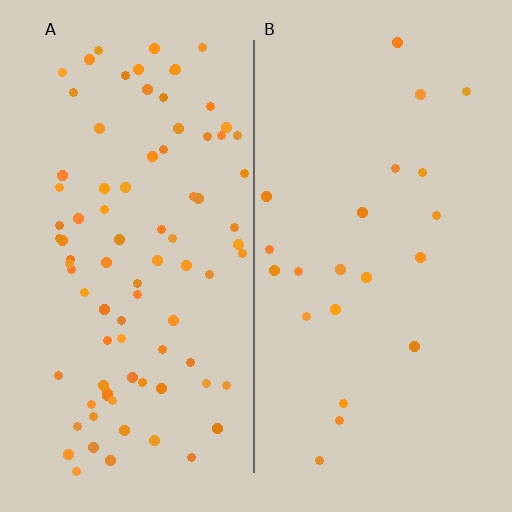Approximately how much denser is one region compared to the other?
Approximately 3.9× — region A over region B.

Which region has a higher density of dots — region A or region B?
A (the left).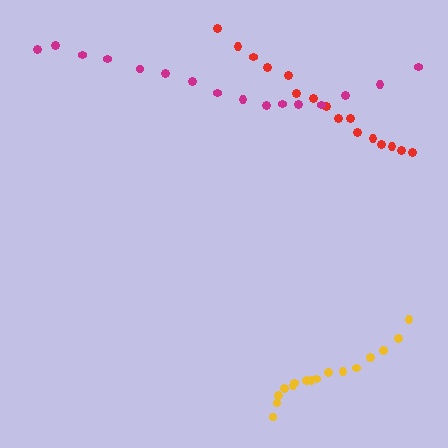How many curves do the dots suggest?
There are 3 distinct paths.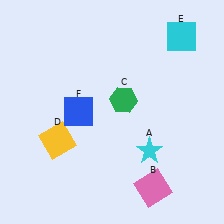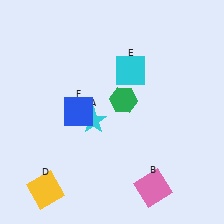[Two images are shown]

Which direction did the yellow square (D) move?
The yellow square (D) moved down.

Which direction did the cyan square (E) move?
The cyan square (E) moved left.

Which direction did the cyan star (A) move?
The cyan star (A) moved left.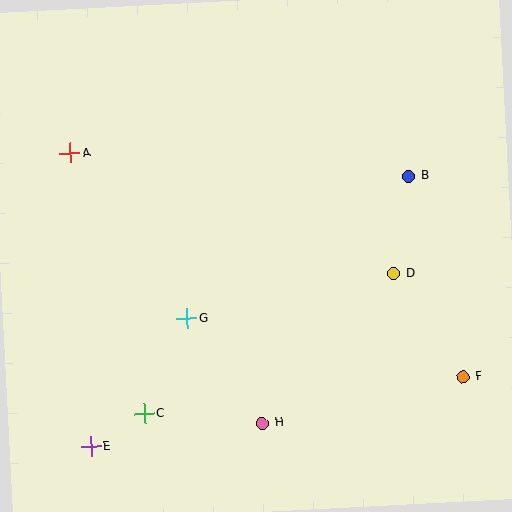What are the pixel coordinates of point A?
Point A is at (70, 153).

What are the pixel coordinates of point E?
Point E is at (91, 447).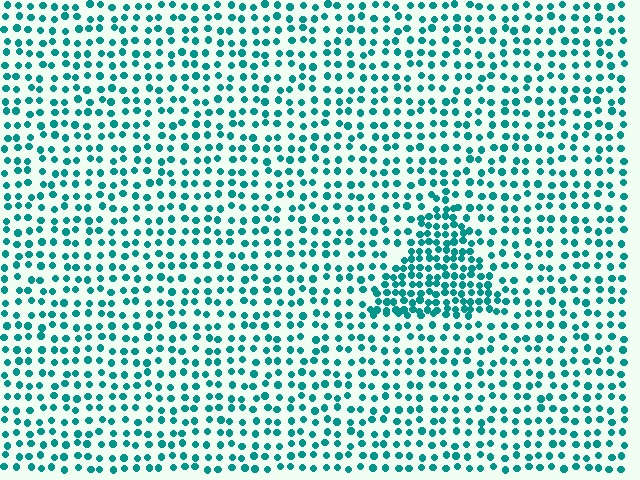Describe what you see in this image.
The image contains small teal elements arranged at two different densities. A triangle-shaped region is visible where the elements are more densely packed than the surrounding area.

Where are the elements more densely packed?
The elements are more densely packed inside the triangle boundary.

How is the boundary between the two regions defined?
The boundary is defined by a change in element density (approximately 1.9x ratio). All elements are the same color, size, and shape.